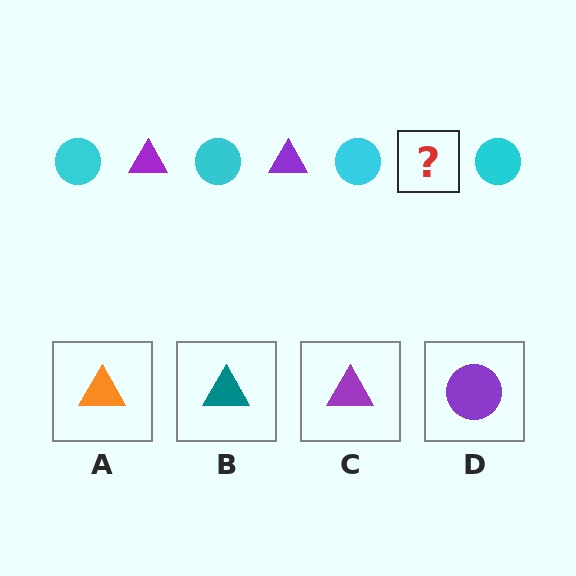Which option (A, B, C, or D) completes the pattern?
C.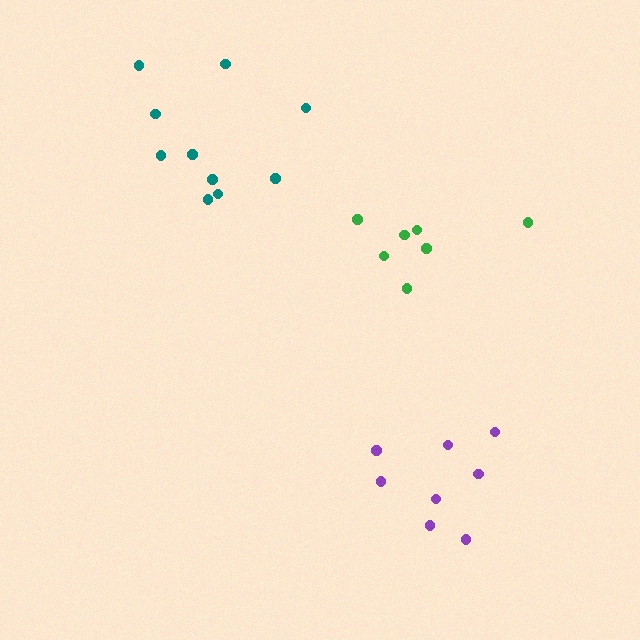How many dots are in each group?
Group 1: 8 dots, Group 2: 7 dots, Group 3: 10 dots (25 total).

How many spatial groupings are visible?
There are 3 spatial groupings.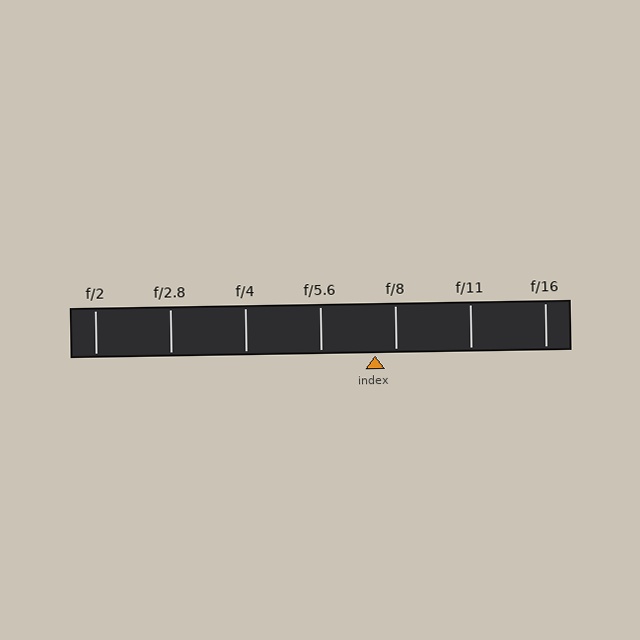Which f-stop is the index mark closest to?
The index mark is closest to f/8.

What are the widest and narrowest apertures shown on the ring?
The widest aperture shown is f/2 and the narrowest is f/16.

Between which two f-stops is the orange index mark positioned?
The index mark is between f/5.6 and f/8.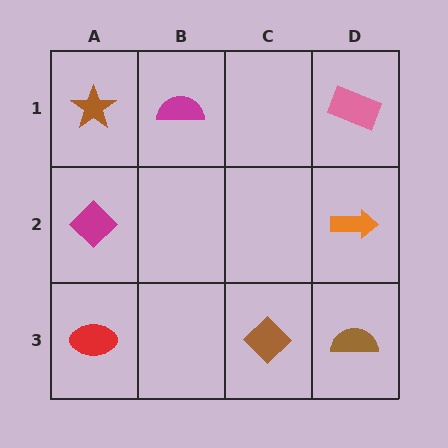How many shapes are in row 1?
3 shapes.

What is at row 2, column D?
An orange arrow.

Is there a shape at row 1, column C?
No, that cell is empty.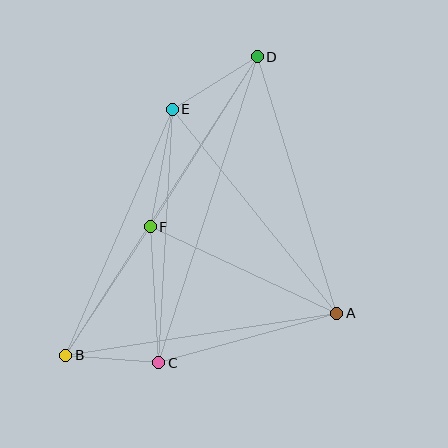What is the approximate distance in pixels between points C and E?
The distance between C and E is approximately 254 pixels.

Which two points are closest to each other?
Points B and C are closest to each other.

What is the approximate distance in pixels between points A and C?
The distance between A and C is approximately 185 pixels.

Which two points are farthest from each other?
Points B and D are farthest from each other.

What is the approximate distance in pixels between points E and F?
The distance between E and F is approximately 120 pixels.